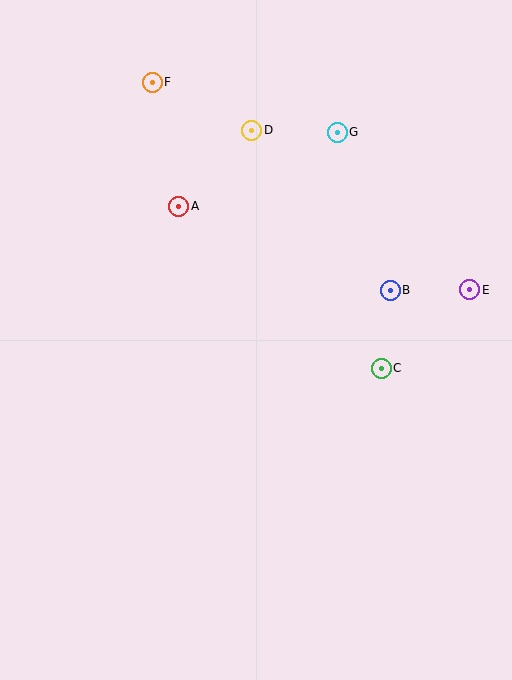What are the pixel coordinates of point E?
Point E is at (470, 290).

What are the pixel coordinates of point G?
Point G is at (337, 132).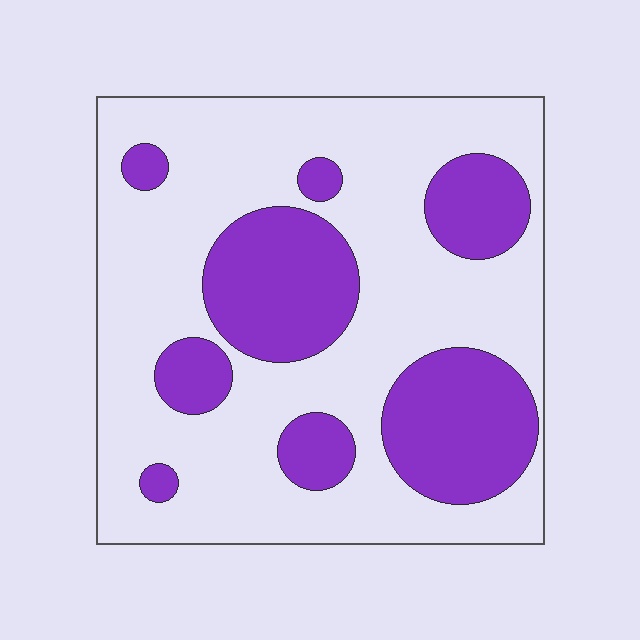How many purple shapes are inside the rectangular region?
8.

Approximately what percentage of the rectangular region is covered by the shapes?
Approximately 30%.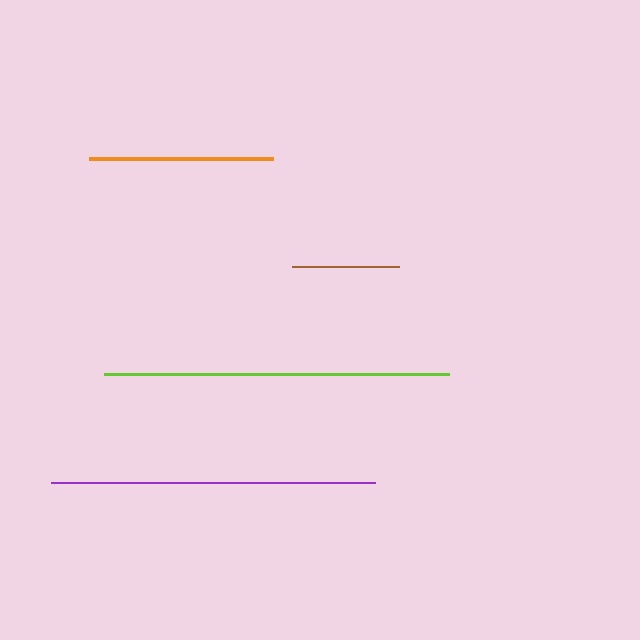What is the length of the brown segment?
The brown segment is approximately 107 pixels long.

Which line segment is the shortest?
The brown line is the shortest at approximately 107 pixels.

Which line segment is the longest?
The lime line is the longest at approximately 346 pixels.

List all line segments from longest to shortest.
From longest to shortest: lime, purple, orange, brown.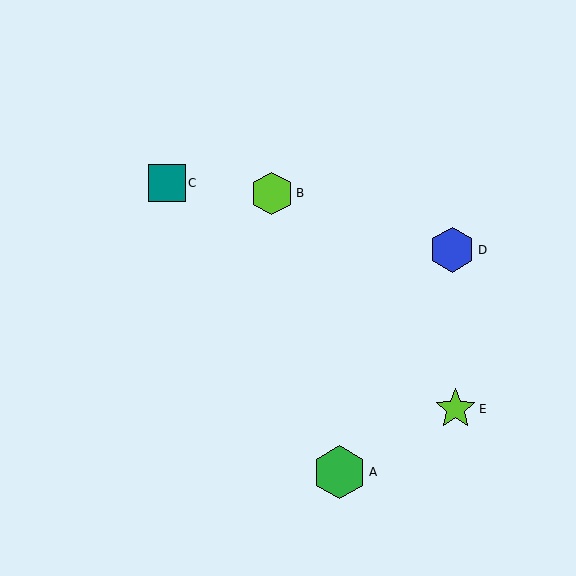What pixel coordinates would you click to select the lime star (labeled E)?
Click at (456, 409) to select the lime star E.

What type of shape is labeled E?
Shape E is a lime star.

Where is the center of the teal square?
The center of the teal square is at (167, 183).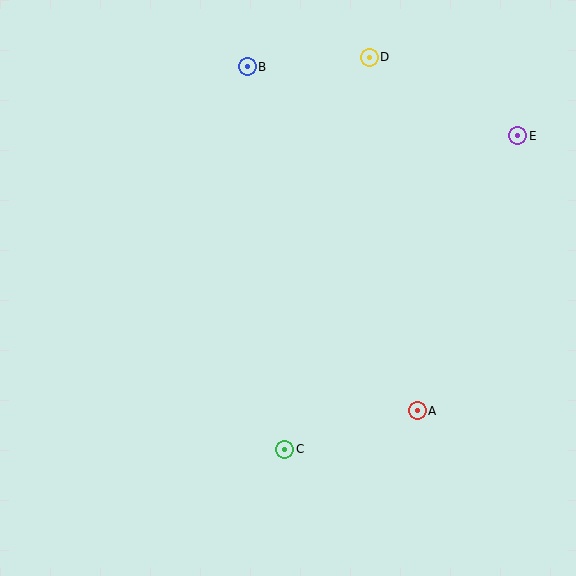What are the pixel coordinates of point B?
Point B is at (247, 67).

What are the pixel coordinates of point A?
Point A is at (417, 411).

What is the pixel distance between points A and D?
The distance between A and D is 357 pixels.